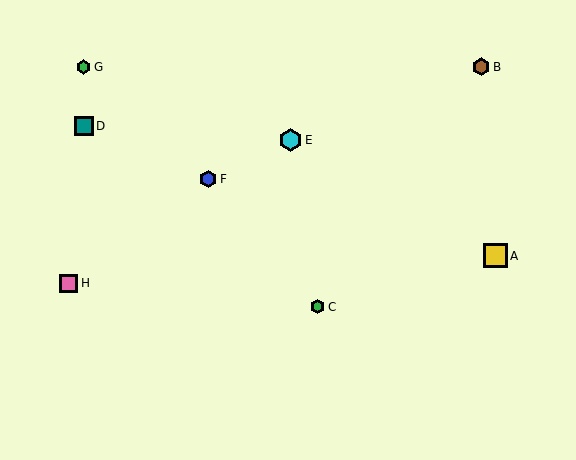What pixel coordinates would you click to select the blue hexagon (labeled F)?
Click at (208, 179) to select the blue hexagon F.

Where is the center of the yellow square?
The center of the yellow square is at (495, 256).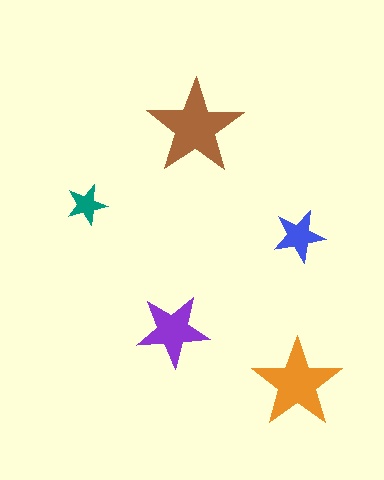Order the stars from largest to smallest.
the brown one, the orange one, the purple one, the blue one, the teal one.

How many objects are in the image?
There are 5 objects in the image.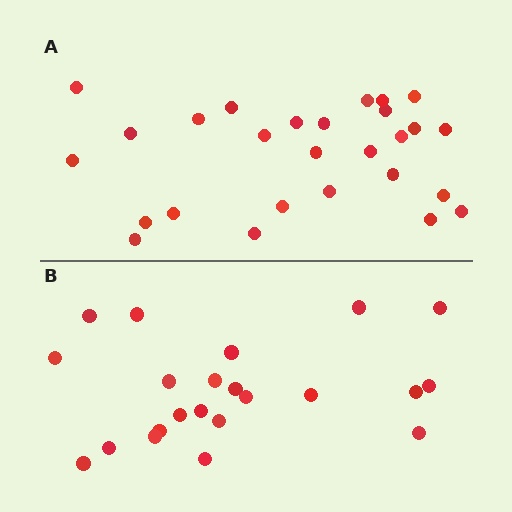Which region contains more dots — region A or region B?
Region A (the top region) has more dots.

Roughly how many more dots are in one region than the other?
Region A has about 5 more dots than region B.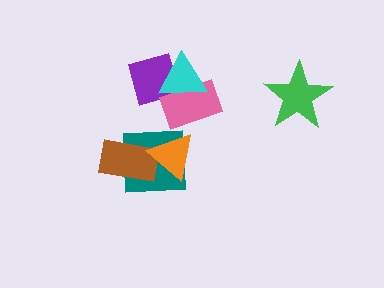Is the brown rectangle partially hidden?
Yes, it is partially covered by another shape.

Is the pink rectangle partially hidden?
Yes, it is partially covered by another shape.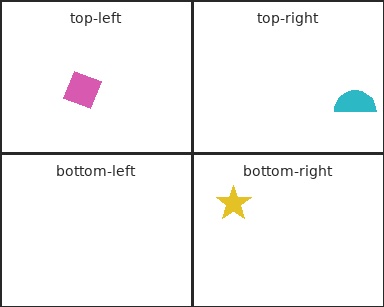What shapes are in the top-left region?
The pink diamond.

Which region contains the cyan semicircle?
The top-right region.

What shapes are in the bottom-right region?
The yellow star.